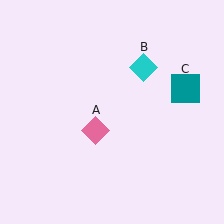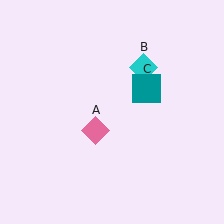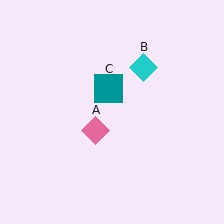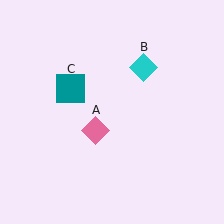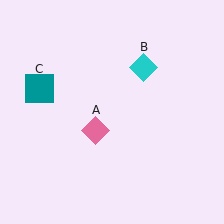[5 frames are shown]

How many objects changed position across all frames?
1 object changed position: teal square (object C).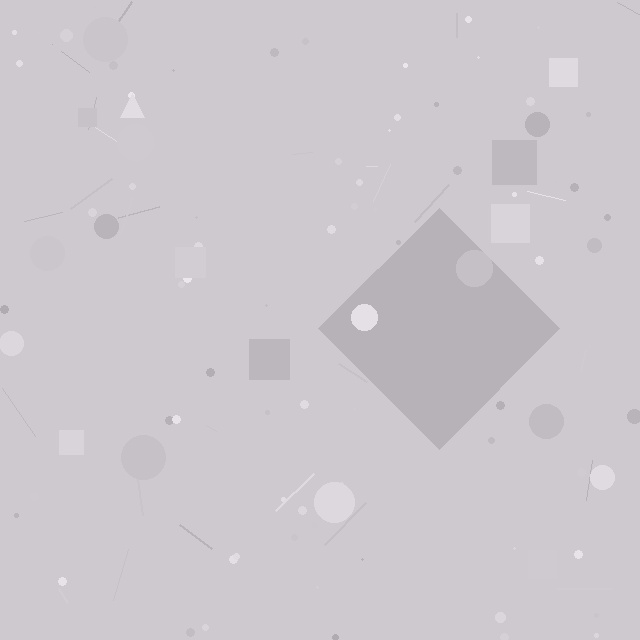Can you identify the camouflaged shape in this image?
The camouflaged shape is a diamond.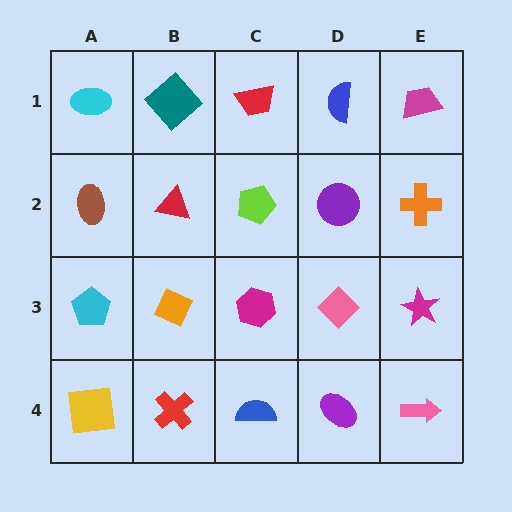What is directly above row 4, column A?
A cyan pentagon.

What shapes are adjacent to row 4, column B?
An orange diamond (row 3, column B), a yellow square (row 4, column A), a blue semicircle (row 4, column C).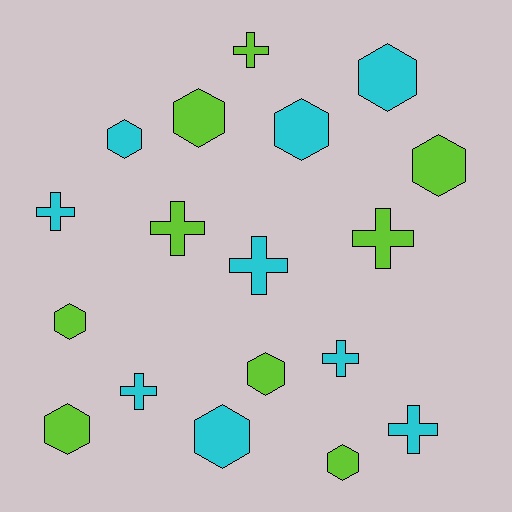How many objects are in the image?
There are 18 objects.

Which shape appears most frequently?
Hexagon, with 10 objects.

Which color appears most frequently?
Lime, with 9 objects.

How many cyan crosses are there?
There are 5 cyan crosses.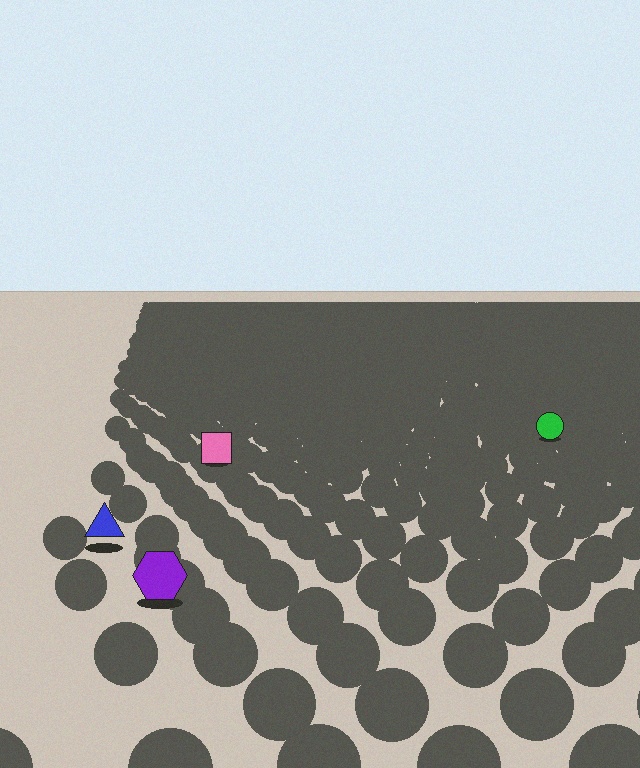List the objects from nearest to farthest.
From nearest to farthest: the purple hexagon, the blue triangle, the pink square, the green circle.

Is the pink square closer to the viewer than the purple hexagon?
No. The purple hexagon is closer — you can tell from the texture gradient: the ground texture is coarser near it.